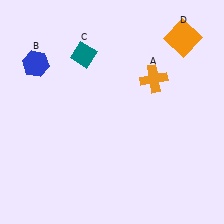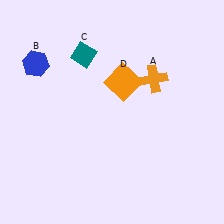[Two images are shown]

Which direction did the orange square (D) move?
The orange square (D) moved left.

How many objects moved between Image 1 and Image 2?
1 object moved between the two images.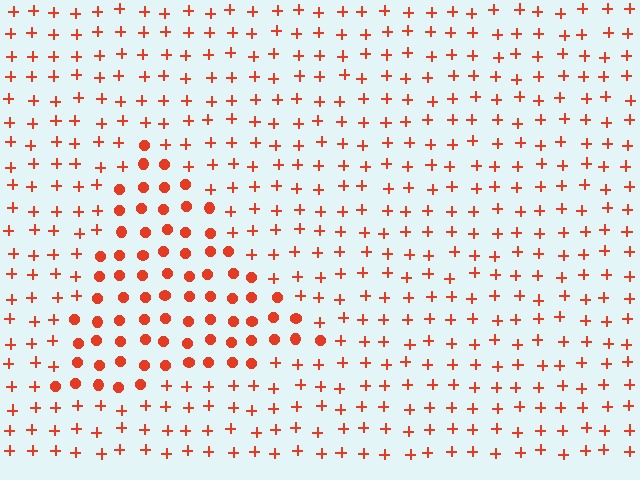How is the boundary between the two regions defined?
The boundary is defined by a change in element shape: circles inside vs. plus signs outside. All elements share the same color and spacing.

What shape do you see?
I see a triangle.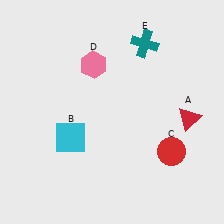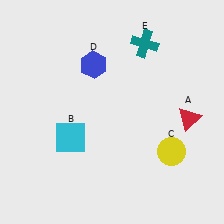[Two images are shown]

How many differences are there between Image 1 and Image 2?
There are 2 differences between the two images.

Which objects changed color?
C changed from red to yellow. D changed from pink to blue.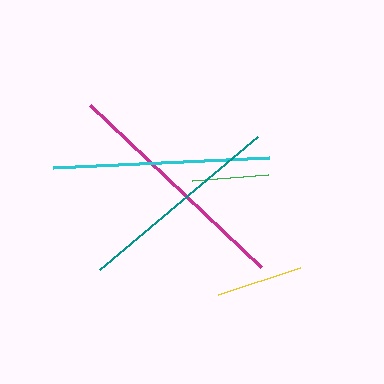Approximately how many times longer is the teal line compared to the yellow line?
The teal line is approximately 2.4 times the length of the yellow line.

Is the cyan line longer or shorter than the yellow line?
The cyan line is longer than the yellow line.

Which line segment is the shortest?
The green line is the shortest at approximately 77 pixels.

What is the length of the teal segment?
The teal segment is approximately 206 pixels long.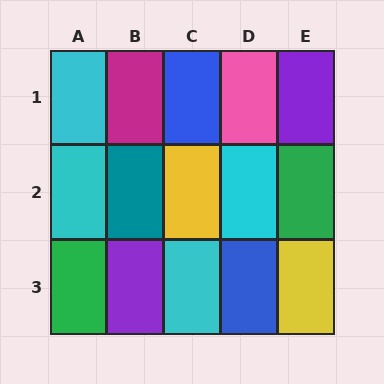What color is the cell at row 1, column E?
Purple.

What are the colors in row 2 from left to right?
Cyan, teal, yellow, cyan, green.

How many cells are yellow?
2 cells are yellow.